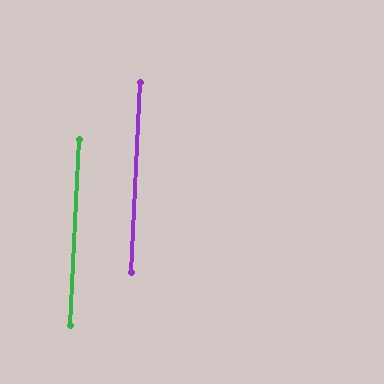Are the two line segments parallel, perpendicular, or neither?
Parallel — their directions differ by only 0.1°.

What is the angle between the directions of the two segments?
Approximately 0 degrees.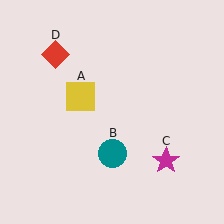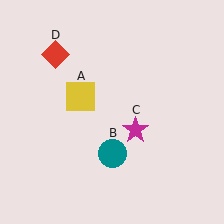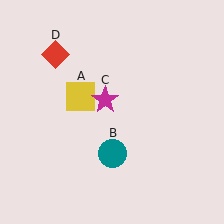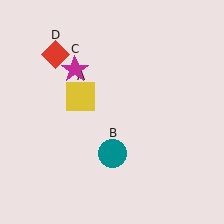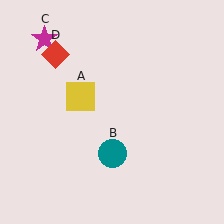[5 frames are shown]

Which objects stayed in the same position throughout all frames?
Yellow square (object A) and teal circle (object B) and red diamond (object D) remained stationary.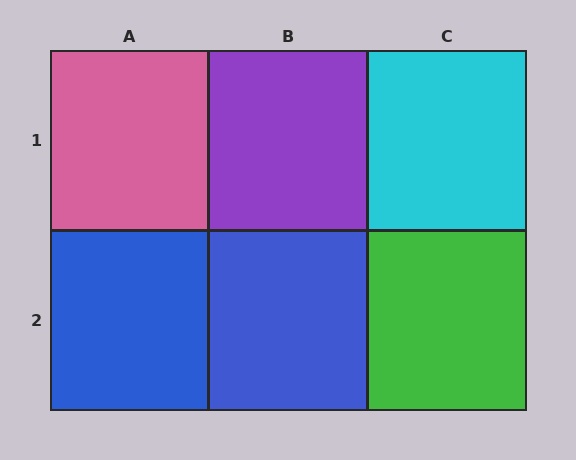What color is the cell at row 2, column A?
Blue.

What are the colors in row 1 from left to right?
Pink, purple, cyan.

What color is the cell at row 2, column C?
Green.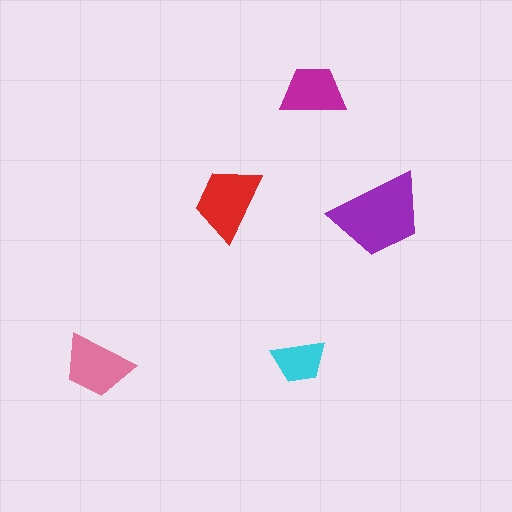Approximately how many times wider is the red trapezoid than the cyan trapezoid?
About 1.5 times wider.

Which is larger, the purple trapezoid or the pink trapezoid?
The purple one.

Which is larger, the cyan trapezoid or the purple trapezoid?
The purple one.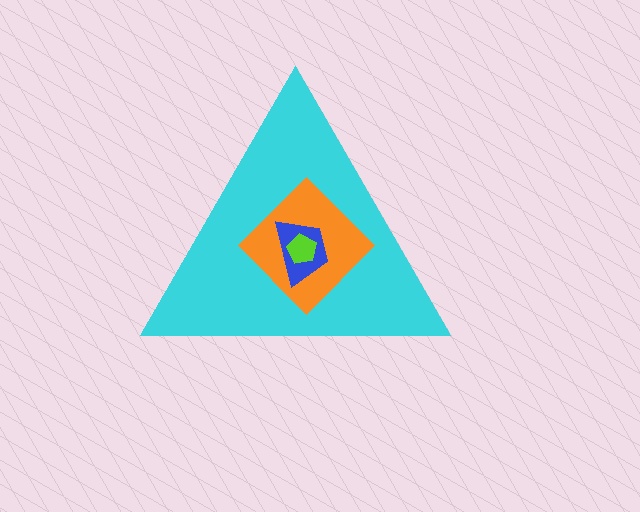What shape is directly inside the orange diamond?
The blue trapezoid.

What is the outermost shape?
The cyan triangle.